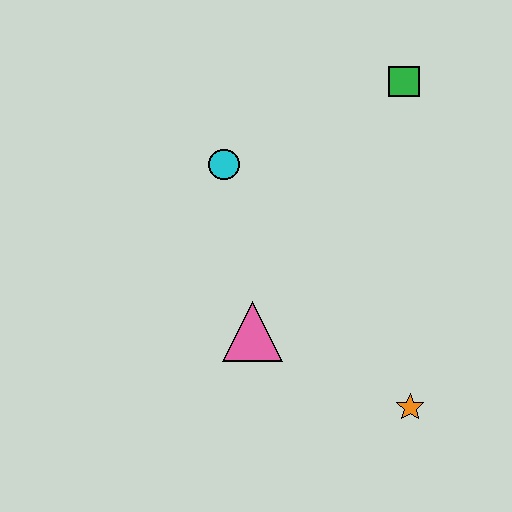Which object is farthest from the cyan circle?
The orange star is farthest from the cyan circle.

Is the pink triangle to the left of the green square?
Yes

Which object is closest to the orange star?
The pink triangle is closest to the orange star.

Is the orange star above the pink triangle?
No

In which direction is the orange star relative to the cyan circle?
The orange star is below the cyan circle.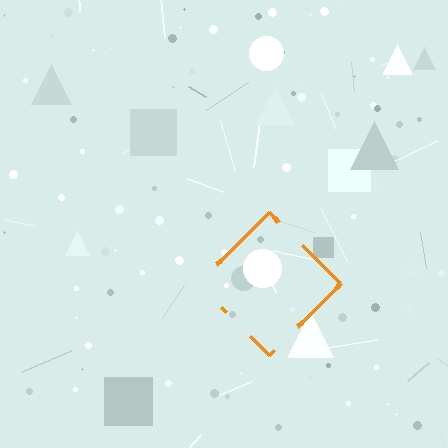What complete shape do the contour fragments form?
The contour fragments form a diamond.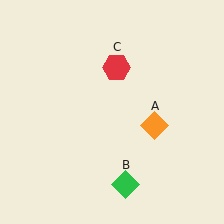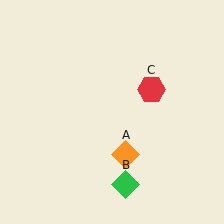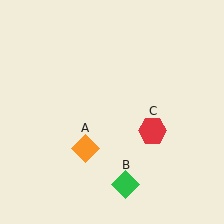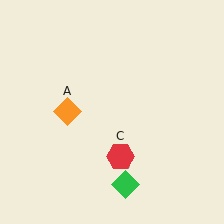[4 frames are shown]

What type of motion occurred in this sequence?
The orange diamond (object A), red hexagon (object C) rotated clockwise around the center of the scene.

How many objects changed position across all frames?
2 objects changed position: orange diamond (object A), red hexagon (object C).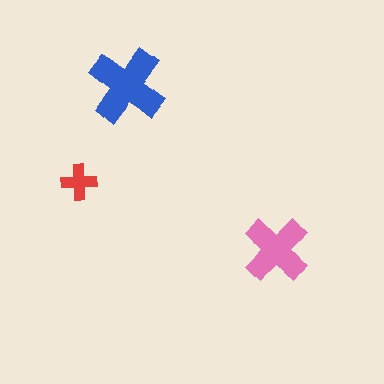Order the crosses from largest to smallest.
the blue one, the pink one, the red one.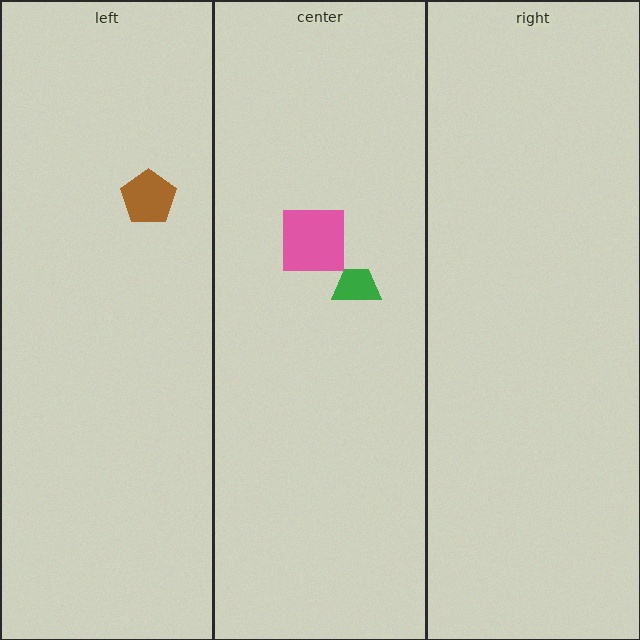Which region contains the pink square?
The center region.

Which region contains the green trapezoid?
The center region.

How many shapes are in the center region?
2.